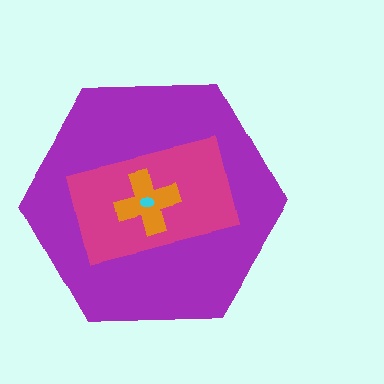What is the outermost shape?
The purple hexagon.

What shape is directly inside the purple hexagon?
The magenta rectangle.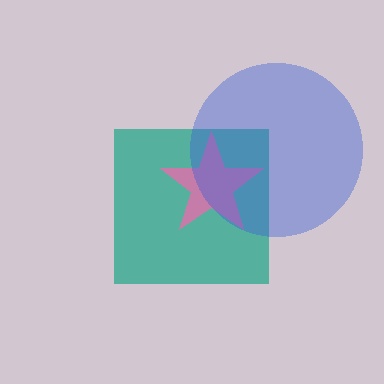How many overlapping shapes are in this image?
There are 3 overlapping shapes in the image.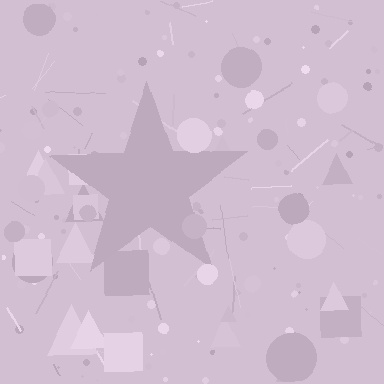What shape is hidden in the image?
A star is hidden in the image.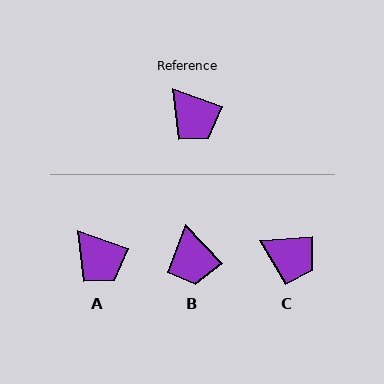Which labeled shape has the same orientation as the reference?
A.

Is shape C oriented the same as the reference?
No, it is off by about 24 degrees.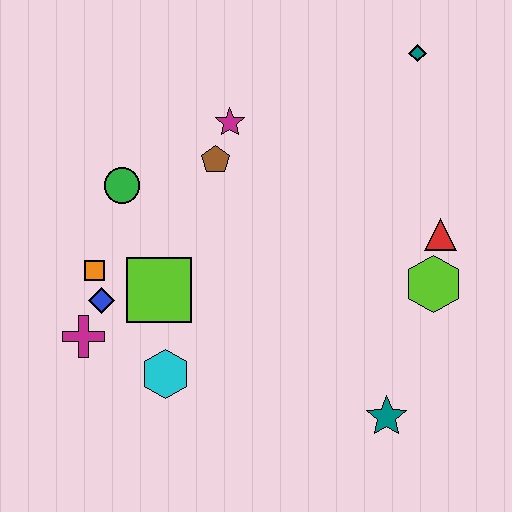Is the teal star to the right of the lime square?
Yes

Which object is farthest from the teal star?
The teal diamond is farthest from the teal star.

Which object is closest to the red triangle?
The lime hexagon is closest to the red triangle.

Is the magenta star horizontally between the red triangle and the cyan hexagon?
Yes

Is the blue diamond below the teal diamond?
Yes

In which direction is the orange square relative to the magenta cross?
The orange square is above the magenta cross.